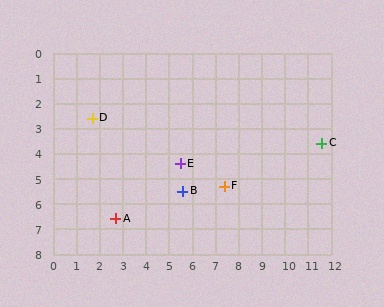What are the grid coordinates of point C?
Point C is at approximately (11.6, 3.6).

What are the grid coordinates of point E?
Point E is at approximately (5.5, 4.4).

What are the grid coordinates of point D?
Point D is at approximately (1.7, 2.6).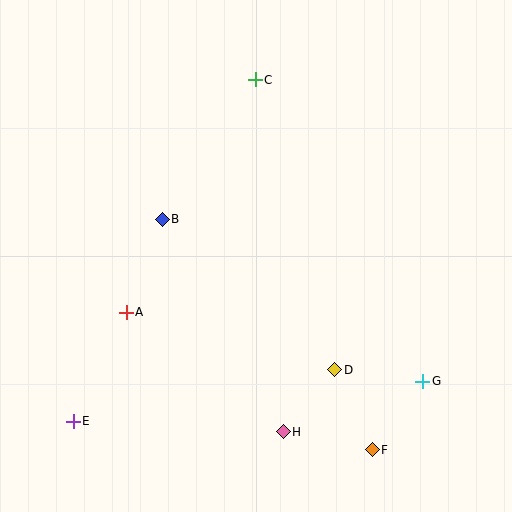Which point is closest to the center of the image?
Point B at (162, 219) is closest to the center.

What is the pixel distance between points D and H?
The distance between D and H is 81 pixels.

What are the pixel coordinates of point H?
Point H is at (283, 432).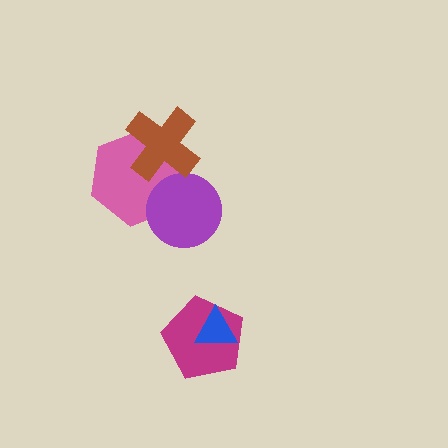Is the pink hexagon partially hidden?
Yes, it is partially covered by another shape.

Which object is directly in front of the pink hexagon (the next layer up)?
The purple circle is directly in front of the pink hexagon.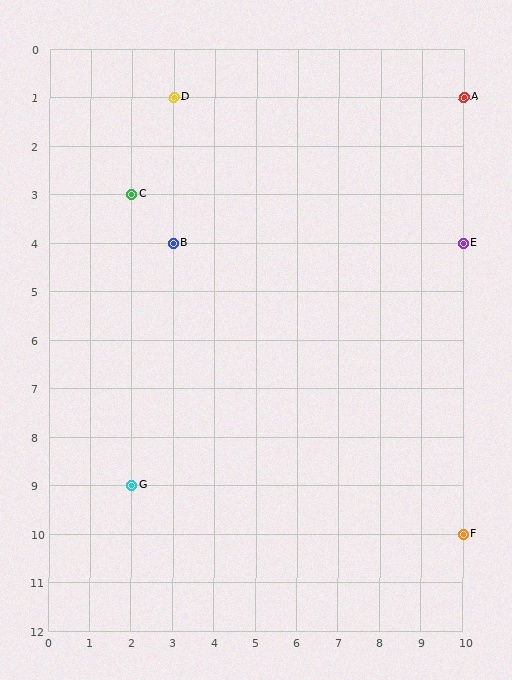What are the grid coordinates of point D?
Point D is at grid coordinates (3, 1).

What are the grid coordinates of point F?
Point F is at grid coordinates (10, 10).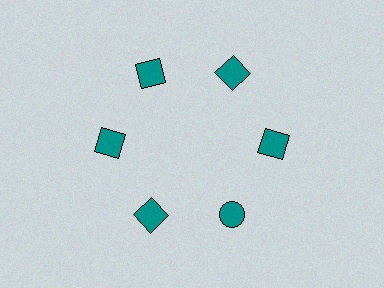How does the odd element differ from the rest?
It has a different shape: circle instead of square.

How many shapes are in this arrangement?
There are 6 shapes arranged in a ring pattern.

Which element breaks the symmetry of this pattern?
The teal circle at roughly the 5 o'clock position breaks the symmetry. All other shapes are teal squares.